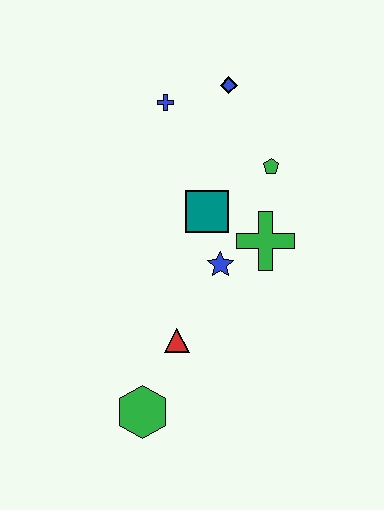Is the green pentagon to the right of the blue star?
Yes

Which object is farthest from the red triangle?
The blue diamond is farthest from the red triangle.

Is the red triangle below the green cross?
Yes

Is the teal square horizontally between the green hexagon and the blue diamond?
Yes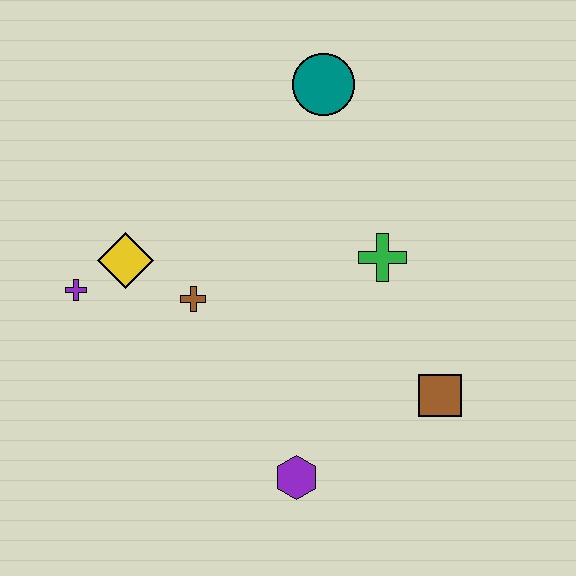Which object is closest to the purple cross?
The yellow diamond is closest to the purple cross.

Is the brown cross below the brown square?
No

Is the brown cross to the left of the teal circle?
Yes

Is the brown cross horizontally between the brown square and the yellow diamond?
Yes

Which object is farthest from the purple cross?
The brown square is farthest from the purple cross.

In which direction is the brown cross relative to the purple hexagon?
The brown cross is above the purple hexagon.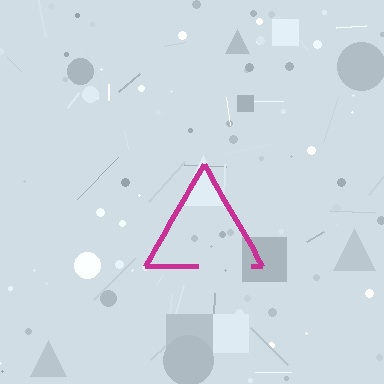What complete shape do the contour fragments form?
The contour fragments form a triangle.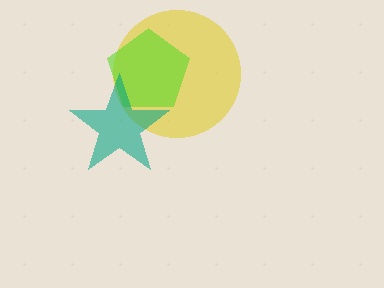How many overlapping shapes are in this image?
There are 3 overlapping shapes in the image.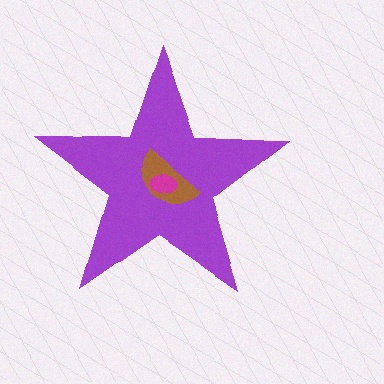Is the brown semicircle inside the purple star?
Yes.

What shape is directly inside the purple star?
The brown semicircle.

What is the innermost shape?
The magenta ellipse.